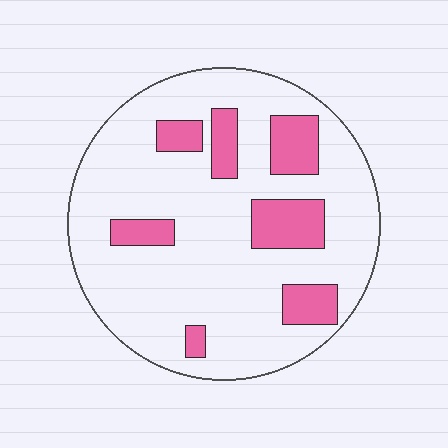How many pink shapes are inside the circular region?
7.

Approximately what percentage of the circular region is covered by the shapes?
Approximately 20%.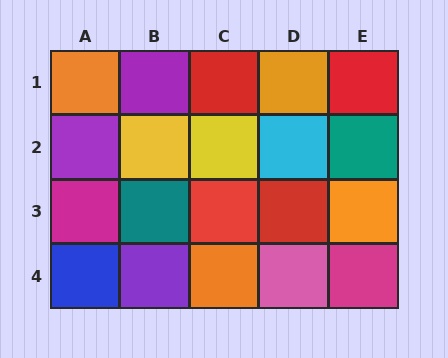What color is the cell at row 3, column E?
Orange.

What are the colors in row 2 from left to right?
Purple, yellow, yellow, cyan, teal.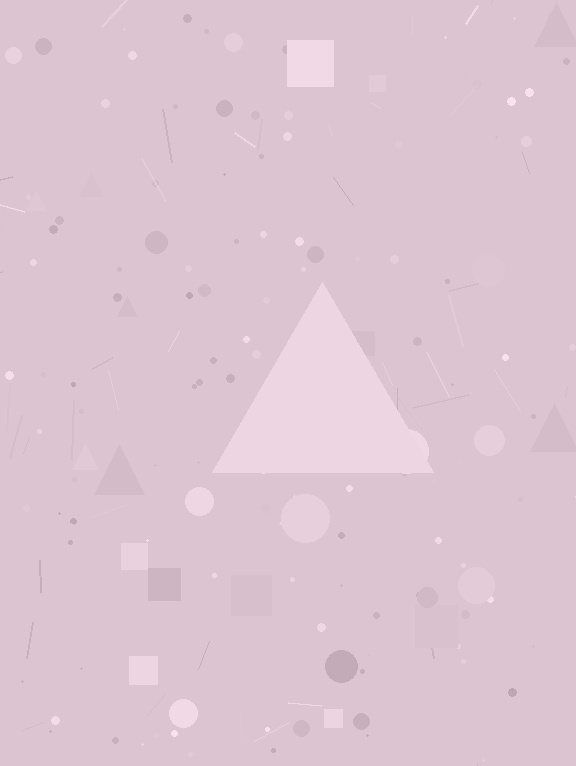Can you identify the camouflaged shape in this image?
The camouflaged shape is a triangle.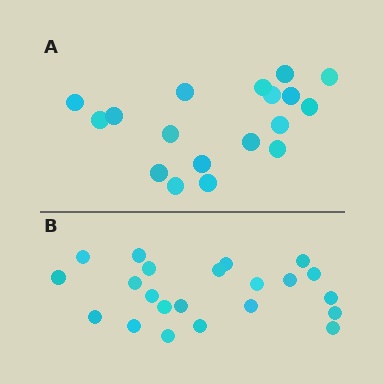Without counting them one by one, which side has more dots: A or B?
Region B (the bottom region) has more dots.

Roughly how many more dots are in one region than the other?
Region B has about 4 more dots than region A.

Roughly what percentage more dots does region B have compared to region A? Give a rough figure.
About 20% more.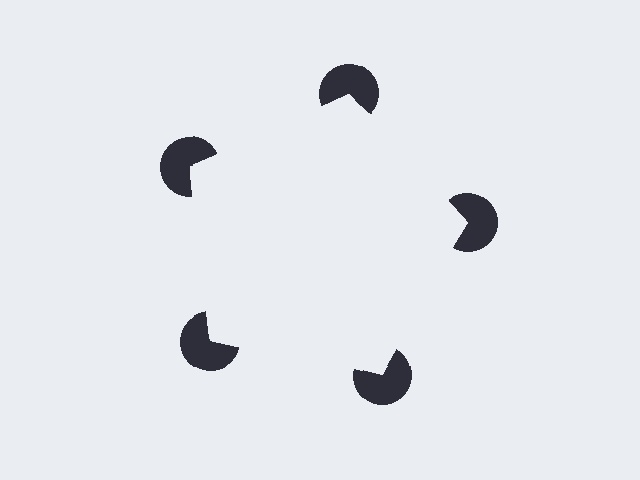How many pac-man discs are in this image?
There are 5 — one at each vertex of the illusory pentagon.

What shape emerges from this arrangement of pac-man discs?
An illusory pentagon — its edges are inferred from the aligned wedge cuts in the pac-man discs, not physically drawn.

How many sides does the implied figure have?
5 sides.